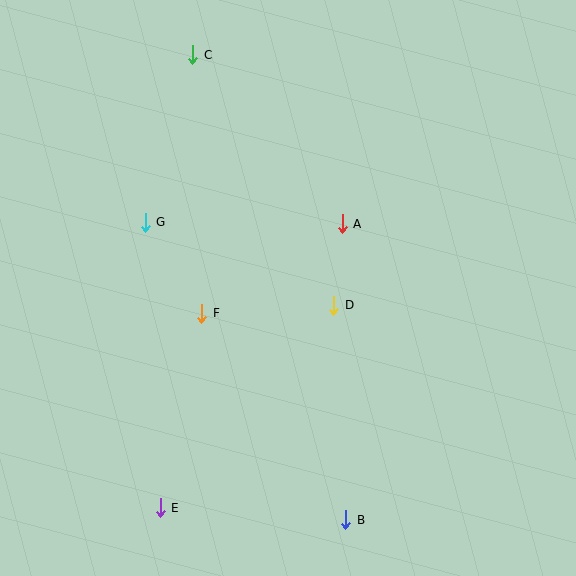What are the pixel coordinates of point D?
Point D is at (334, 305).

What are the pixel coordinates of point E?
Point E is at (160, 508).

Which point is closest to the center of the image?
Point D at (334, 305) is closest to the center.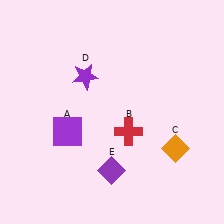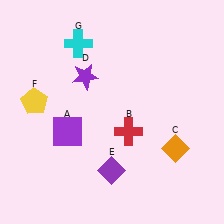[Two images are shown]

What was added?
A yellow pentagon (F), a cyan cross (G) were added in Image 2.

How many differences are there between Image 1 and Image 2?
There are 2 differences between the two images.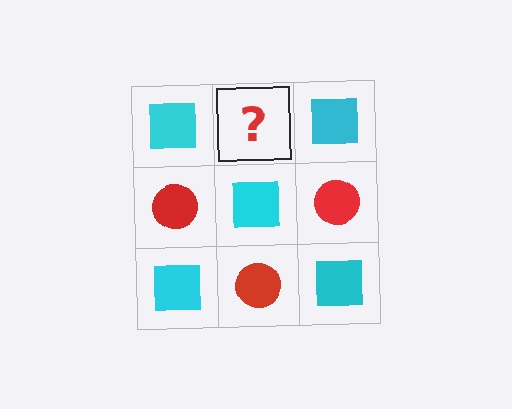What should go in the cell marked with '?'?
The missing cell should contain a red circle.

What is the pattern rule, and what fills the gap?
The rule is that it alternates cyan square and red circle in a checkerboard pattern. The gap should be filled with a red circle.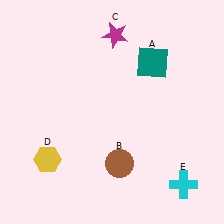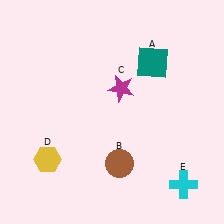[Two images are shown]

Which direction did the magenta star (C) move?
The magenta star (C) moved down.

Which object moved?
The magenta star (C) moved down.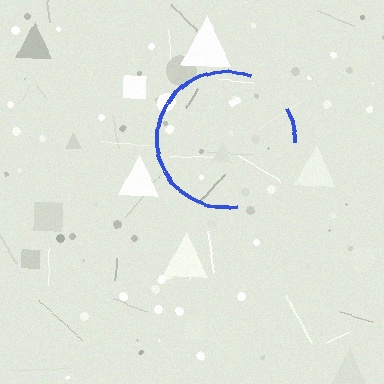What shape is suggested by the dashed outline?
The dashed outline suggests a circle.